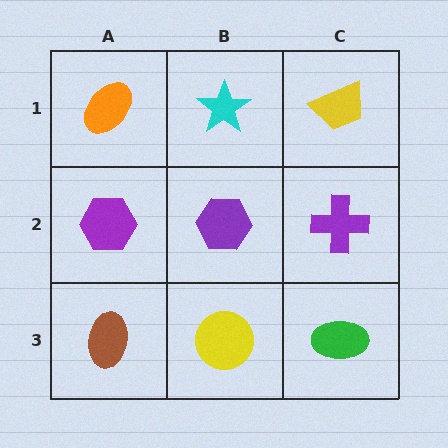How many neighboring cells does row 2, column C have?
3.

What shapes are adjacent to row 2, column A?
An orange ellipse (row 1, column A), a brown ellipse (row 3, column A), a purple hexagon (row 2, column B).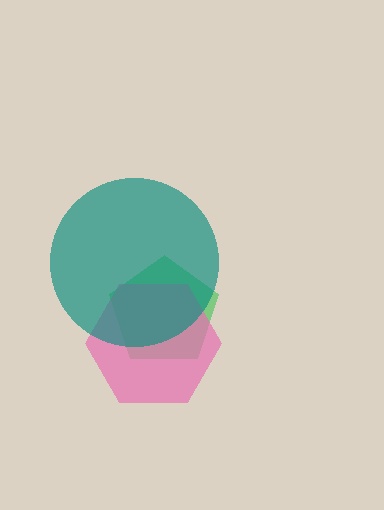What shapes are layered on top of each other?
The layered shapes are: a green pentagon, a pink hexagon, a teal circle.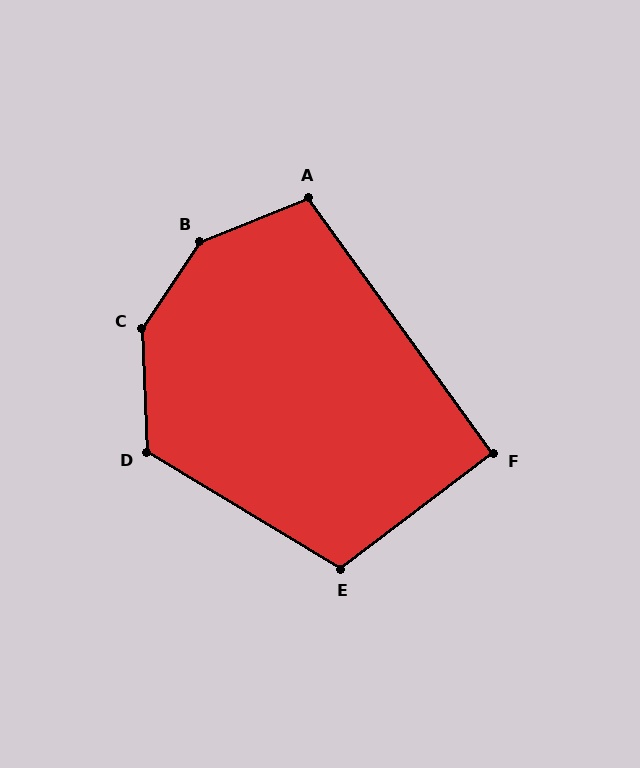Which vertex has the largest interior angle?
B, at approximately 145 degrees.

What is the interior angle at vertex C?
Approximately 144 degrees (obtuse).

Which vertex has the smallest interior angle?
F, at approximately 91 degrees.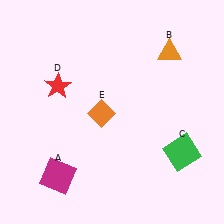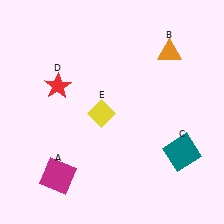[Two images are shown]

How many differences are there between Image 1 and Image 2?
There are 2 differences between the two images.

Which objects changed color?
C changed from green to teal. E changed from orange to yellow.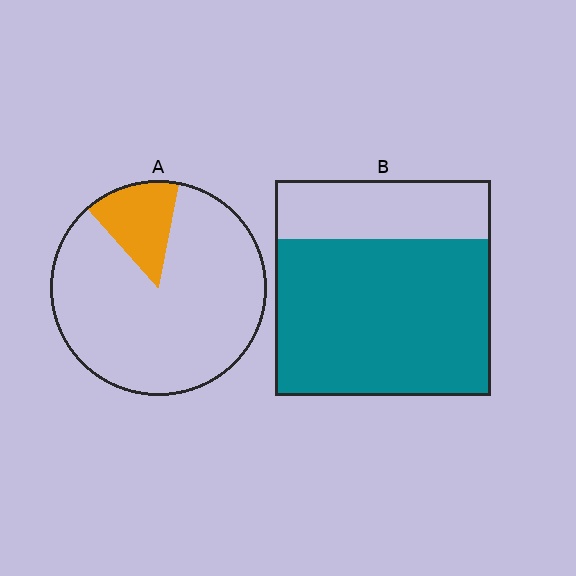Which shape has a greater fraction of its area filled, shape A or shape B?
Shape B.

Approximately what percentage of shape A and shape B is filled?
A is approximately 15% and B is approximately 75%.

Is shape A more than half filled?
No.